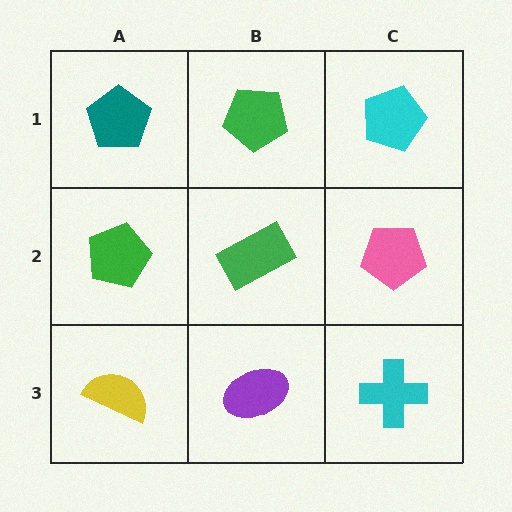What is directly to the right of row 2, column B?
A pink pentagon.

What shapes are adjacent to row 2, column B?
A green pentagon (row 1, column B), a purple ellipse (row 3, column B), a green pentagon (row 2, column A), a pink pentagon (row 2, column C).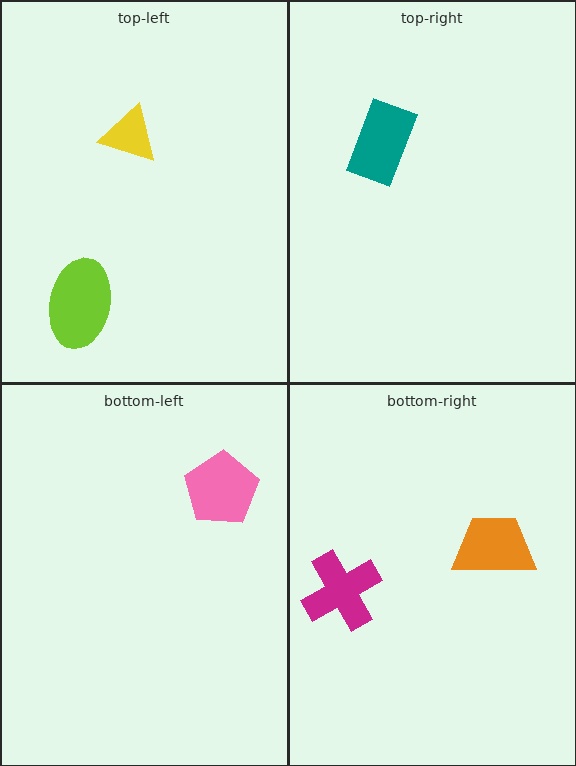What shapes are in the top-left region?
The lime ellipse, the yellow triangle.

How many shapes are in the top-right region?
1.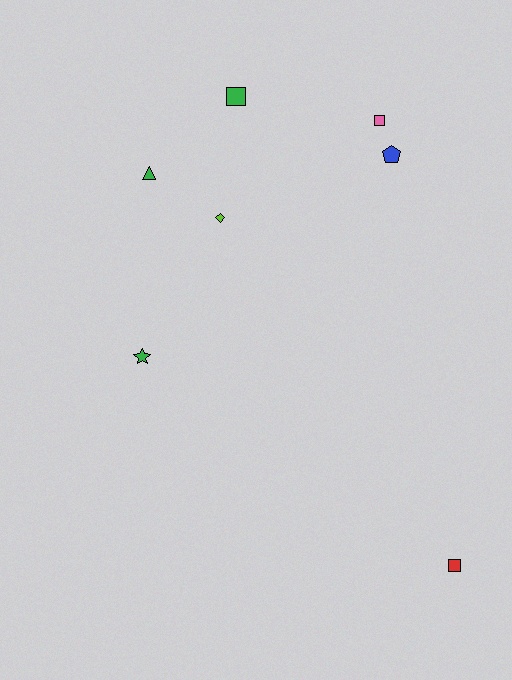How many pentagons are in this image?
There is 1 pentagon.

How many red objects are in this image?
There is 1 red object.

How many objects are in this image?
There are 7 objects.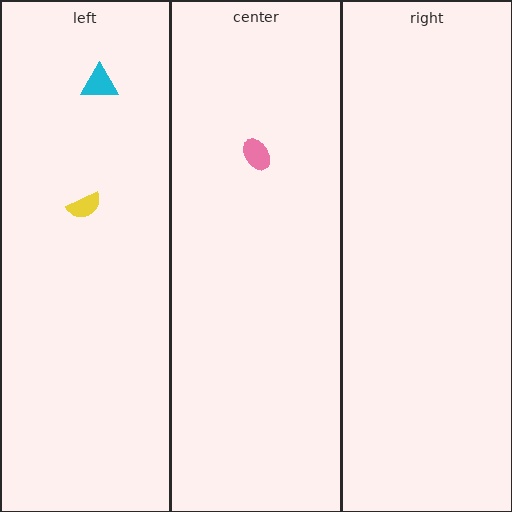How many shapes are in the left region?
2.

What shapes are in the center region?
The pink ellipse.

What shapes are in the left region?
The yellow semicircle, the cyan triangle.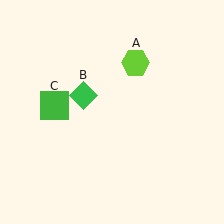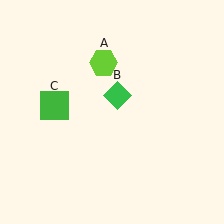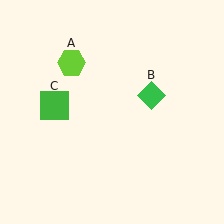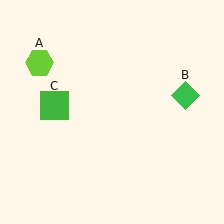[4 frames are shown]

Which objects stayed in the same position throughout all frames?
Green square (object C) remained stationary.